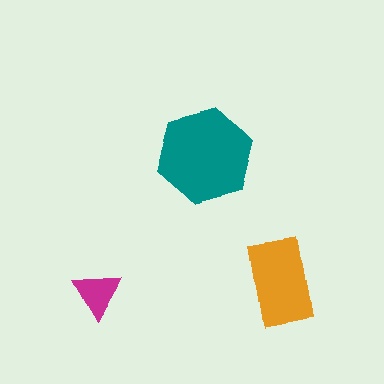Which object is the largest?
The teal hexagon.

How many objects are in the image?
There are 3 objects in the image.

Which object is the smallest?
The magenta triangle.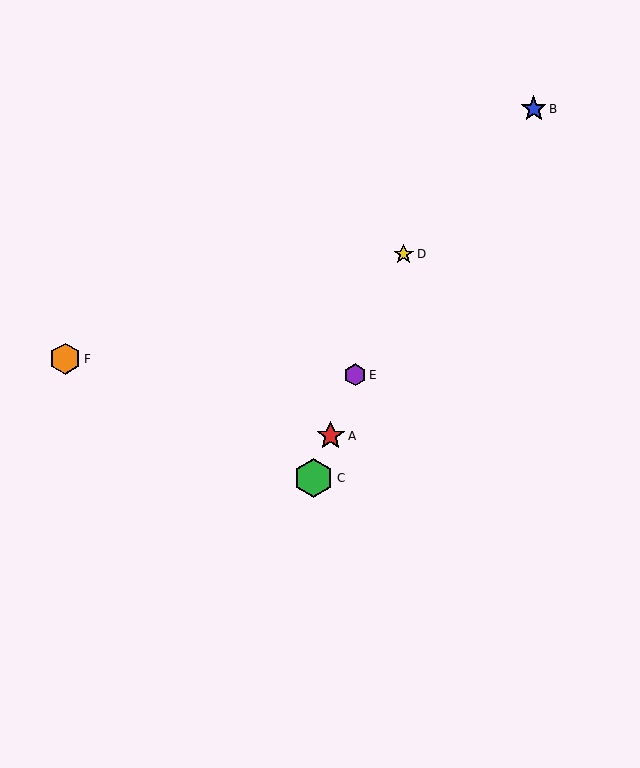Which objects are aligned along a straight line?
Objects A, C, D, E are aligned along a straight line.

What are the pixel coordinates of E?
Object E is at (355, 375).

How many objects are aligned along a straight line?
4 objects (A, C, D, E) are aligned along a straight line.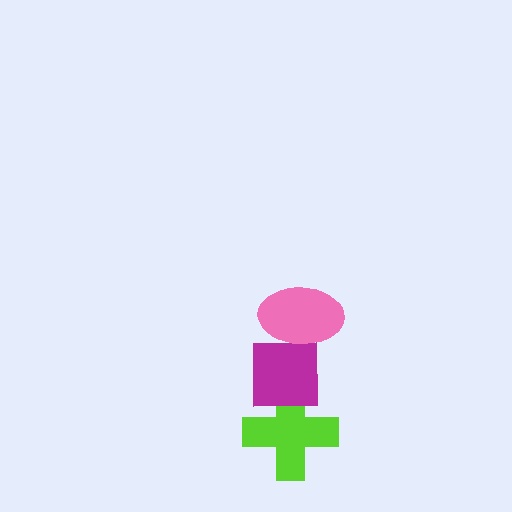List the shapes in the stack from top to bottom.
From top to bottom: the pink ellipse, the magenta square, the lime cross.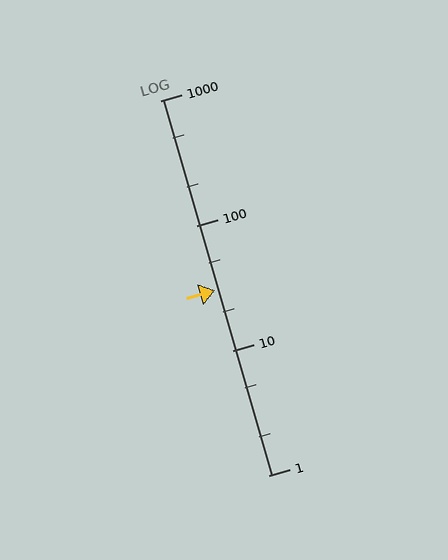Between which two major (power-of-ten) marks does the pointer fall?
The pointer is between 10 and 100.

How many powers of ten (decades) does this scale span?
The scale spans 3 decades, from 1 to 1000.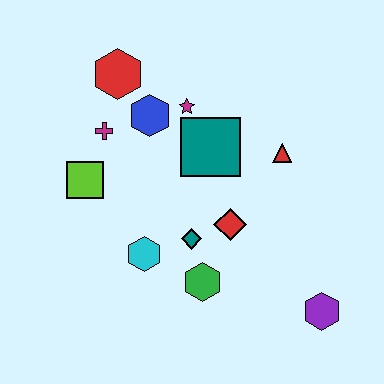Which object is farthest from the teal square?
The purple hexagon is farthest from the teal square.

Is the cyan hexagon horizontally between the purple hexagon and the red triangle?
No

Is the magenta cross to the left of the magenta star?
Yes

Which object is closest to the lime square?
The magenta cross is closest to the lime square.